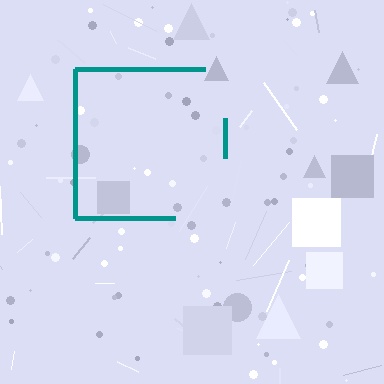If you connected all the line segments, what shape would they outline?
They would outline a square.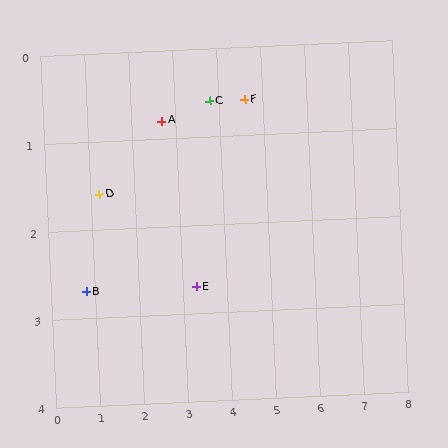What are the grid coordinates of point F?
Point F is at approximately (4.6, 0.6).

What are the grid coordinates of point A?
Point A is at approximately (2.7, 0.8).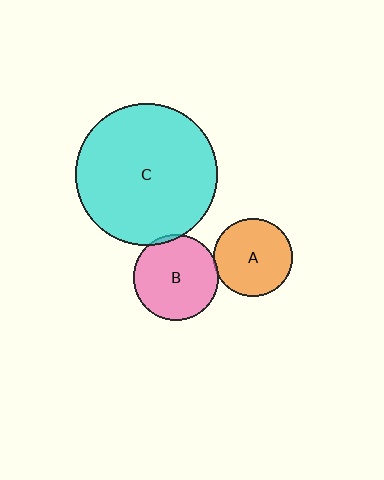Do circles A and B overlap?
Yes.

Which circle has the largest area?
Circle C (cyan).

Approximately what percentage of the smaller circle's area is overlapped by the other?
Approximately 5%.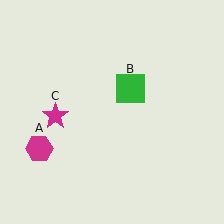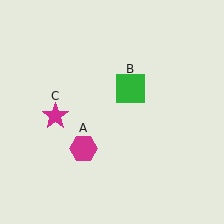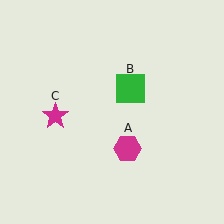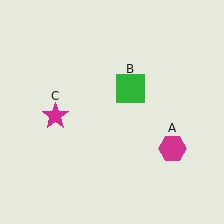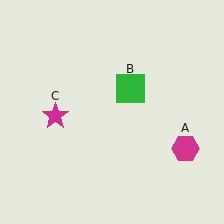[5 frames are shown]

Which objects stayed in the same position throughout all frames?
Green square (object B) and magenta star (object C) remained stationary.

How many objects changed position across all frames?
1 object changed position: magenta hexagon (object A).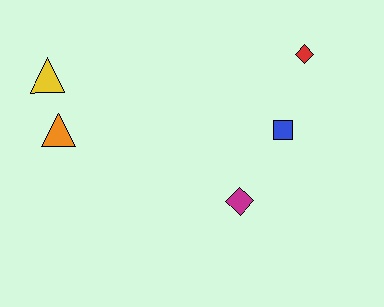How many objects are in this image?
There are 5 objects.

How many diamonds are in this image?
There are 2 diamonds.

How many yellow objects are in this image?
There is 1 yellow object.